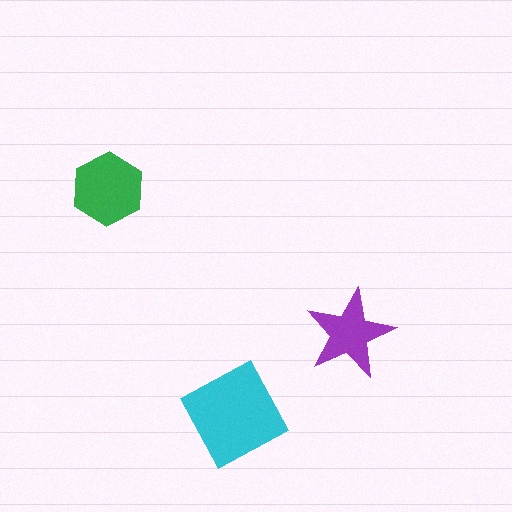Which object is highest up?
The green hexagon is topmost.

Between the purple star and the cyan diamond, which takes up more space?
The cyan diamond.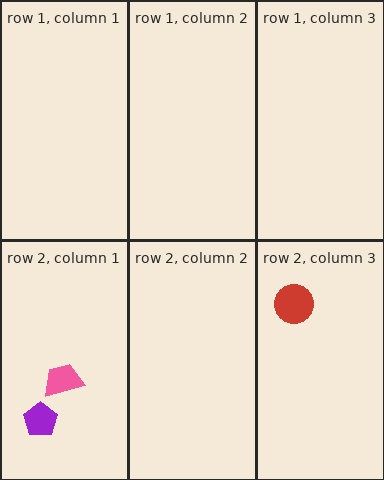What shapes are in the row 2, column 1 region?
The pink trapezoid, the purple pentagon.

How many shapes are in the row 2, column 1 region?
2.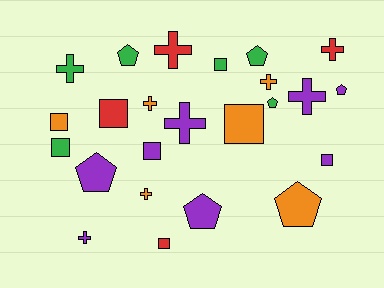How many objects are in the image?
There are 24 objects.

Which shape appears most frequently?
Cross, with 9 objects.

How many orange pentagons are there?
There is 1 orange pentagon.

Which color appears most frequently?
Purple, with 8 objects.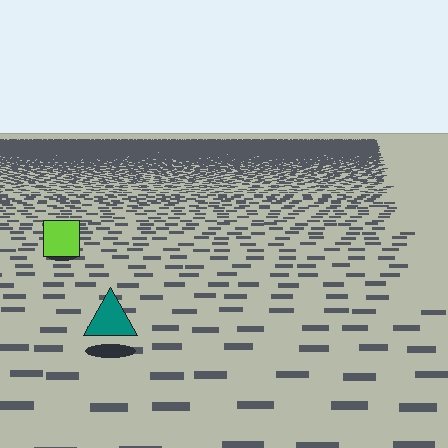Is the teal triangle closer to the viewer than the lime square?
Yes. The teal triangle is closer — you can tell from the texture gradient: the ground texture is coarser near it.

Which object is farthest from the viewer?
The lime square is farthest from the viewer. It appears smaller and the ground texture around it is denser.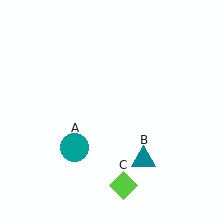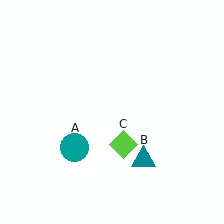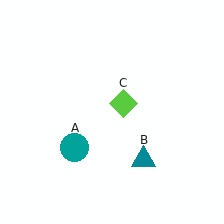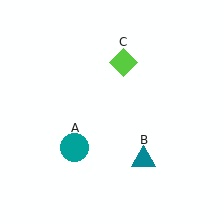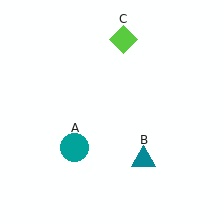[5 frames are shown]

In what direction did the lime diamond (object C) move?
The lime diamond (object C) moved up.